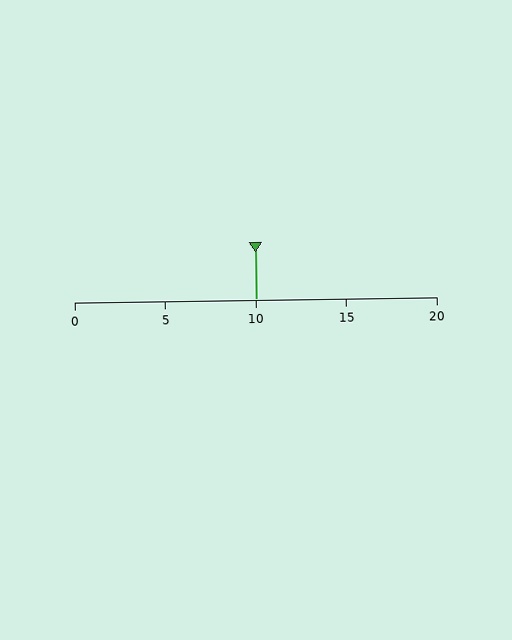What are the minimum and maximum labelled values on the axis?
The axis runs from 0 to 20.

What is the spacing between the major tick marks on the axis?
The major ticks are spaced 5 apart.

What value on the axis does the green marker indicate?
The marker indicates approximately 10.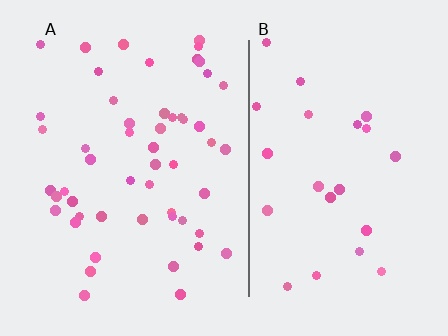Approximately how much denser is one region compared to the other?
Approximately 2.2× — region A over region B.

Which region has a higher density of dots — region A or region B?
A (the left).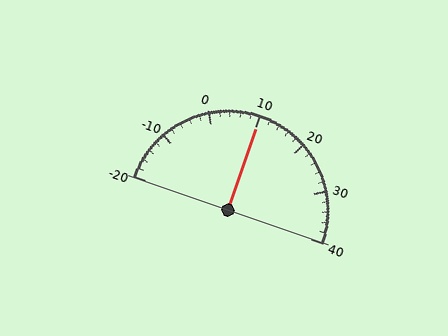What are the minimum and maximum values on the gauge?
The gauge ranges from -20 to 40.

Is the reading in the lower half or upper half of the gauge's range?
The reading is in the upper half of the range (-20 to 40).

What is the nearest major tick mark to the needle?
The nearest major tick mark is 10.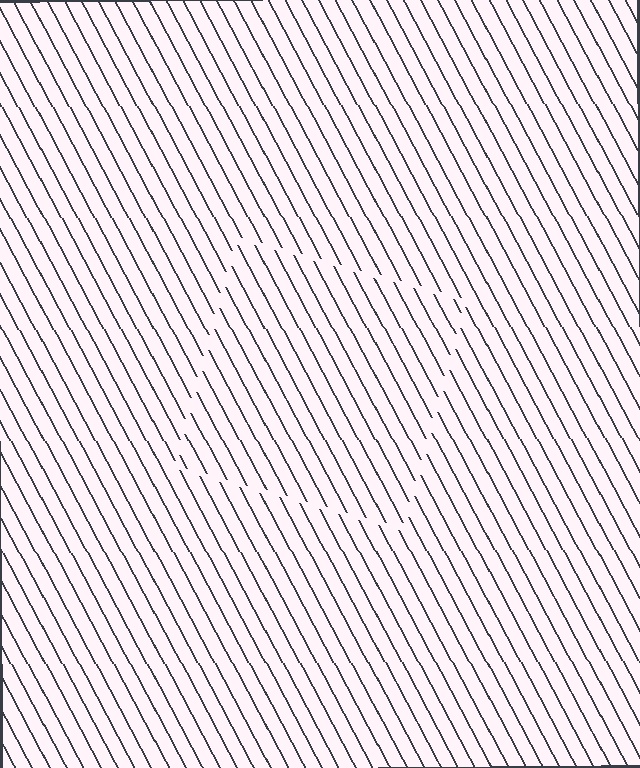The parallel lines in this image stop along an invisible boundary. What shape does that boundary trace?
An illusory square. The interior of the shape contains the same grating, shifted by half a period — the contour is defined by the phase discontinuity where line-ends from the inner and outer gratings abut.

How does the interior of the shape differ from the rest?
The interior of the shape contains the same grating, shifted by half a period — the contour is defined by the phase discontinuity where line-ends from the inner and outer gratings abut.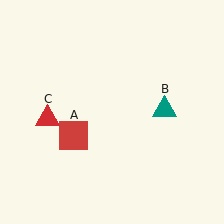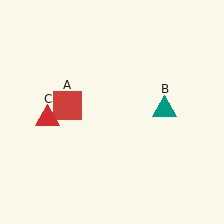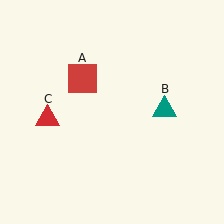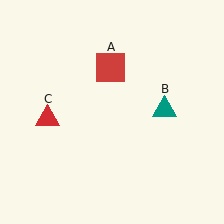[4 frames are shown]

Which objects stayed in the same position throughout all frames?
Teal triangle (object B) and red triangle (object C) remained stationary.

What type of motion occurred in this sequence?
The red square (object A) rotated clockwise around the center of the scene.